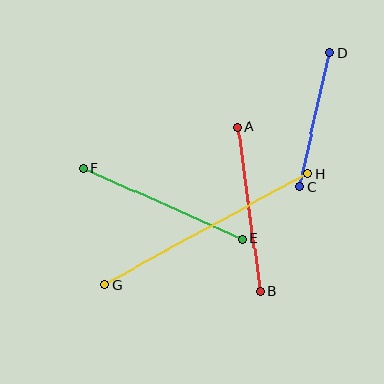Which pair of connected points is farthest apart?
Points G and H are farthest apart.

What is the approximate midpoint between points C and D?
The midpoint is at approximately (315, 120) pixels.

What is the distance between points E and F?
The distance is approximately 175 pixels.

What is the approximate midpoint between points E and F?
The midpoint is at approximately (163, 203) pixels.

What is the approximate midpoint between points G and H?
The midpoint is at approximately (206, 229) pixels.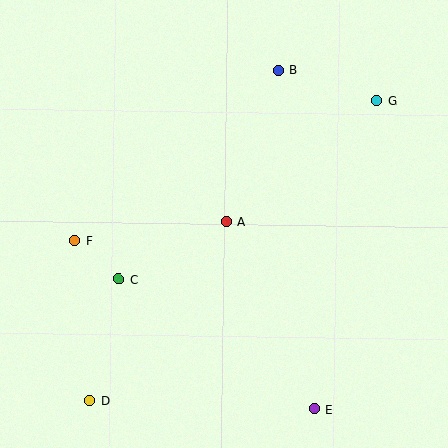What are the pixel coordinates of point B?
Point B is at (278, 70).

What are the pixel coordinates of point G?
Point G is at (377, 101).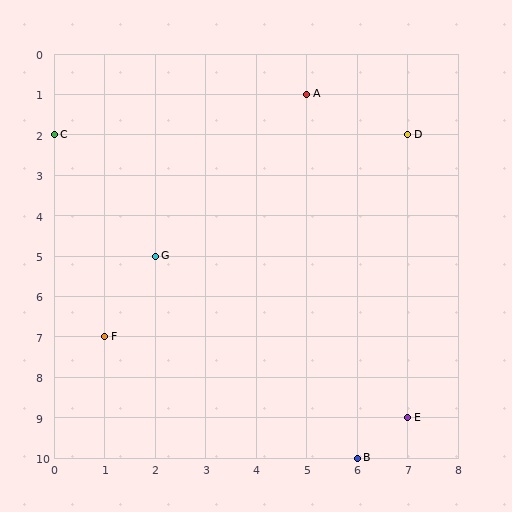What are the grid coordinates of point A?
Point A is at grid coordinates (5, 1).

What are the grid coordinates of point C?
Point C is at grid coordinates (0, 2).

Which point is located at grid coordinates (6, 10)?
Point B is at (6, 10).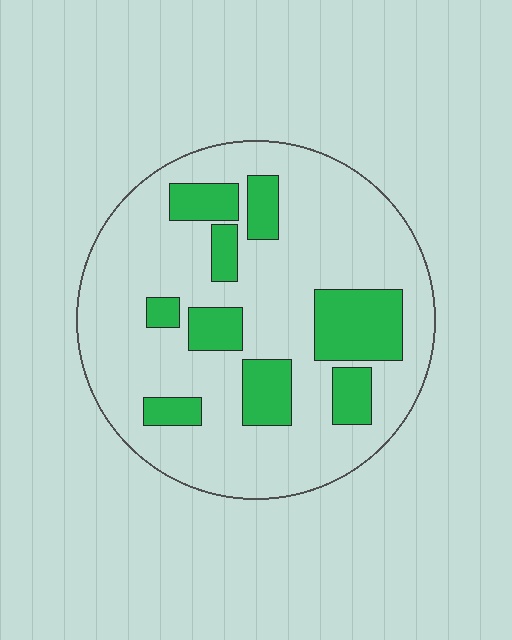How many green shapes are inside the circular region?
9.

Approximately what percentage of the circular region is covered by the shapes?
Approximately 25%.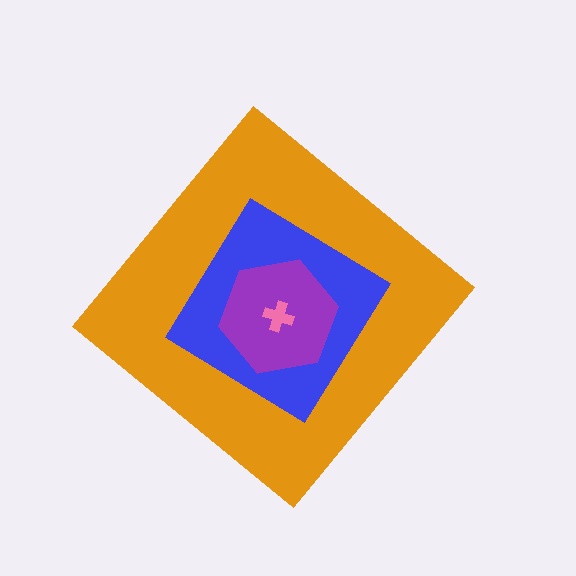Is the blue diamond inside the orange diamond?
Yes.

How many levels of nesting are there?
4.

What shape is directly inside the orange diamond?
The blue diamond.